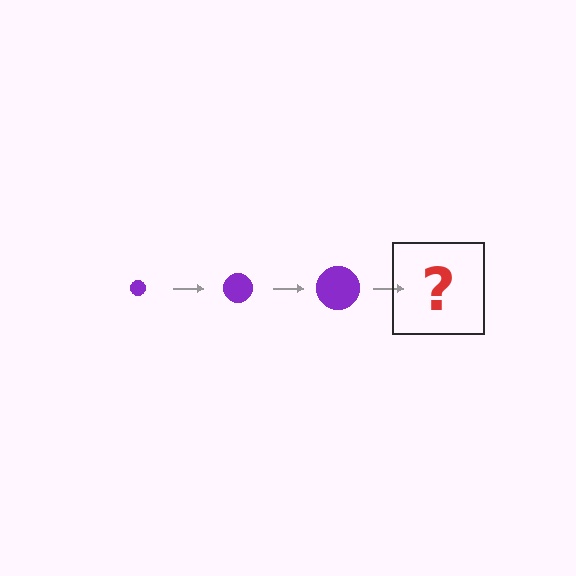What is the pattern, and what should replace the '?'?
The pattern is that the circle gets progressively larger each step. The '?' should be a purple circle, larger than the previous one.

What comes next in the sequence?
The next element should be a purple circle, larger than the previous one.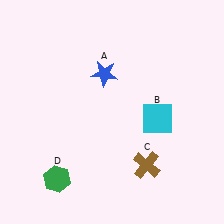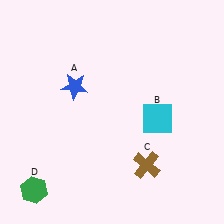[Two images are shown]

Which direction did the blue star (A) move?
The blue star (A) moved left.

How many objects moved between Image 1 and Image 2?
2 objects moved between the two images.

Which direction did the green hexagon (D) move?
The green hexagon (D) moved left.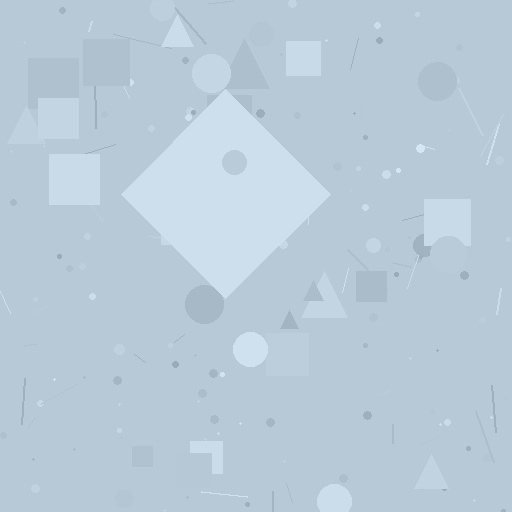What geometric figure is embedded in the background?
A diamond is embedded in the background.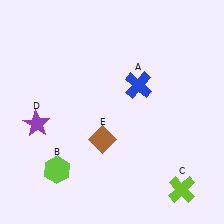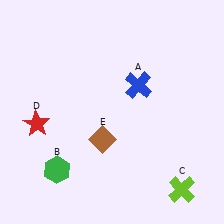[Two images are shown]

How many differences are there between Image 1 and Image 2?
There are 2 differences between the two images.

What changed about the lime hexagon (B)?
In Image 1, B is lime. In Image 2, it changed to green.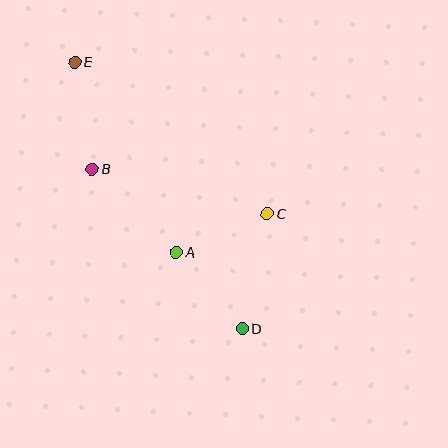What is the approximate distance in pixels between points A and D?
The distance between A and D is approximately 101 pixels.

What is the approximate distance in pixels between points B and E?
The distance between B and E is approximately 108 pixels.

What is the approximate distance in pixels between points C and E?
The distance between C and E is approximately 245 pixels.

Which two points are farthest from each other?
Points D and E are farthest from each other.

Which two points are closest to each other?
Points A and C are closest to each other.